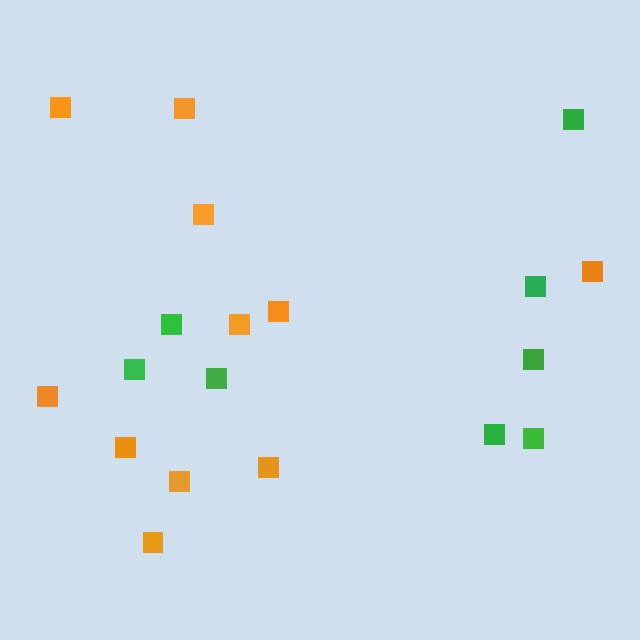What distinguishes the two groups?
There are 2 groups: one group of orange squares (11) and one group of green squares (8).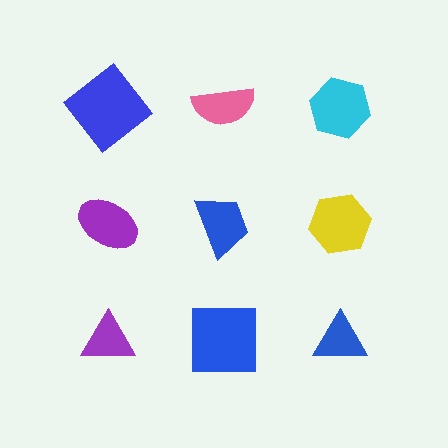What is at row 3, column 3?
A blue triangle.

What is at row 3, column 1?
A purple triangle.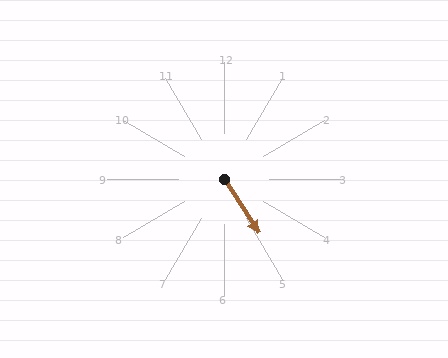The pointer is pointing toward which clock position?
Roughly 5 o'clock.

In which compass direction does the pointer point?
Southeast.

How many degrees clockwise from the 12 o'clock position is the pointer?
Approximately 147 degrees.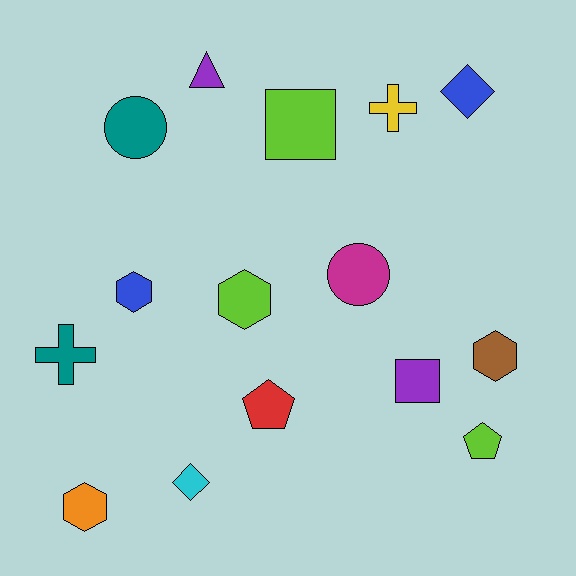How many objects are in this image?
There are 15 objects.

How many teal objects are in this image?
There are 2 teal objects.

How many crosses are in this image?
There are 2 crosses.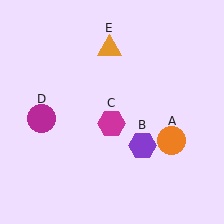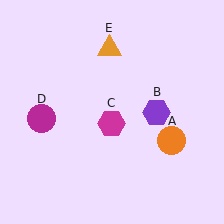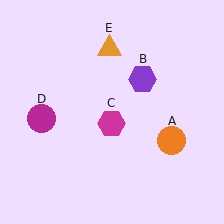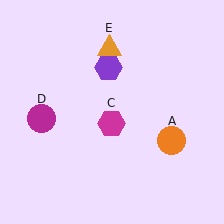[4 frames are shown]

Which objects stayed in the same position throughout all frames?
Orange circle (object A) and magenta hexagon (object C) and magenta circle (object D) and orange triangle (object E) remained stationary.